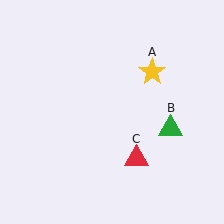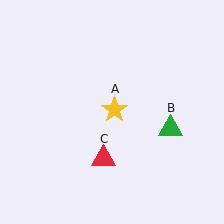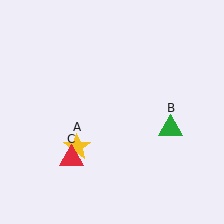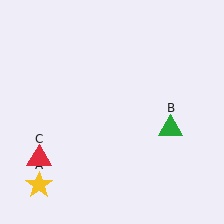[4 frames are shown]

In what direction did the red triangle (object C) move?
The red triangle (object C) moved left.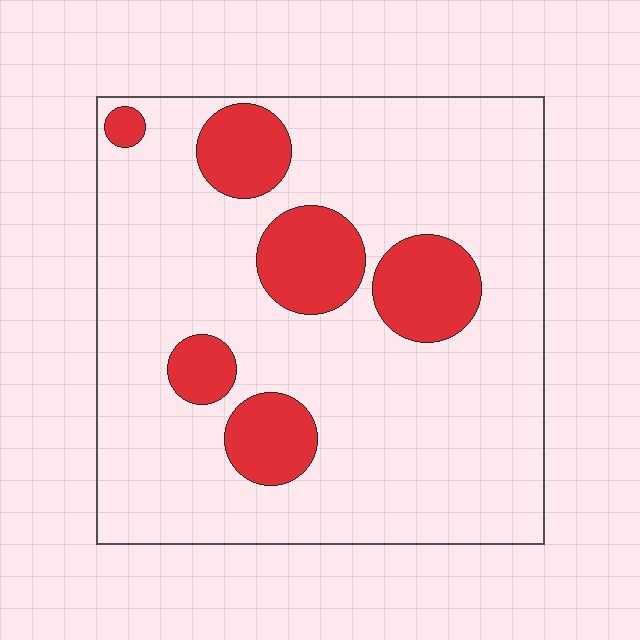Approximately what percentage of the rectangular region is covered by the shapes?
Approximately 20%.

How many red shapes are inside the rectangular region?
6.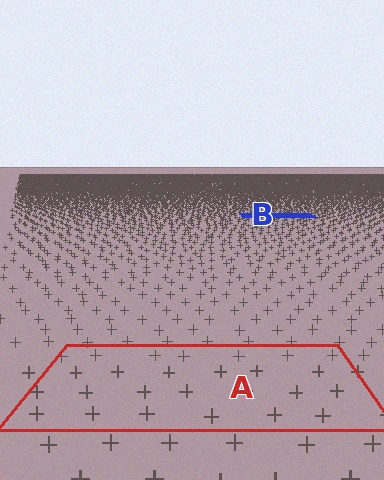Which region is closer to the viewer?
Region A is closer. The texture elements there are larger and more spread out.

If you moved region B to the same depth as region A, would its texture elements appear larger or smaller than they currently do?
They would appear larger. At a closer depth, the same texture elements are projected at a bigger on-screen size.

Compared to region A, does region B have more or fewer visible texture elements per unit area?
Region B has more texture elements per unit area — they are packed more densely because it is farther away.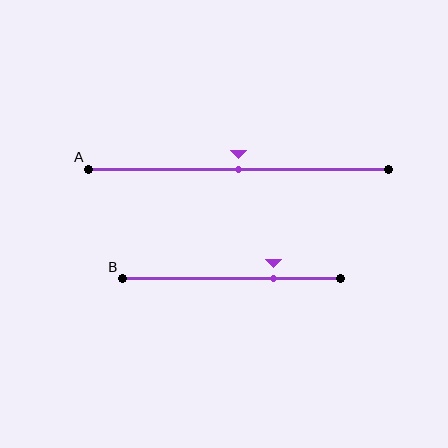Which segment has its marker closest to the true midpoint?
Segment A has its marker closest to the true midpoint.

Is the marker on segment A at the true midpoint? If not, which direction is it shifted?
Yes, the marker on segment A is at the true midpoint.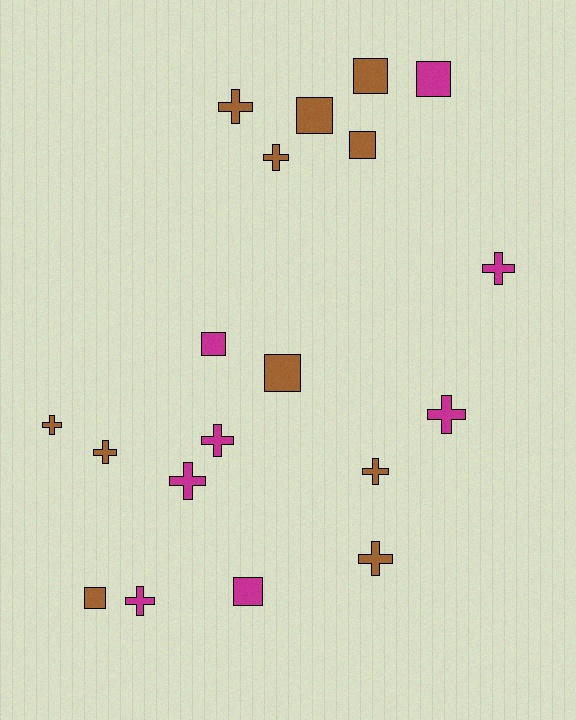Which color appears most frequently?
Brown, with 11 objects.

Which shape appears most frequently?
Cross, with 11 objects.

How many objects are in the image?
There are 19 objects.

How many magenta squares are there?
There are 3 magenta squares.